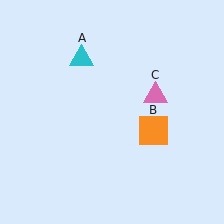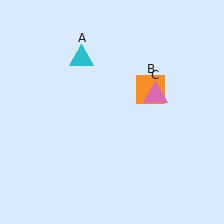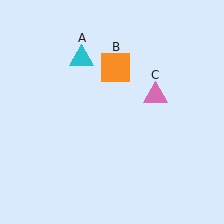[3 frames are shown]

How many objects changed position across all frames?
1 object changed position: orange square (object B).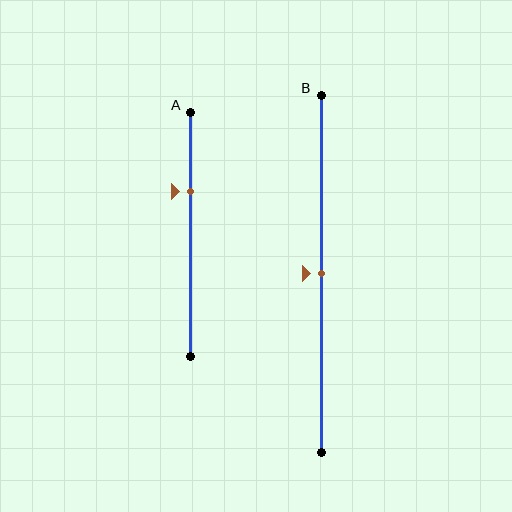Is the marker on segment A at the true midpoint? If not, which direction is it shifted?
No, the marker on segment A is shifted upward by about 18% of the segment length.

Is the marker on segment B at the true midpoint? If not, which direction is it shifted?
Yes, the marker on segment B is at the true midpoint.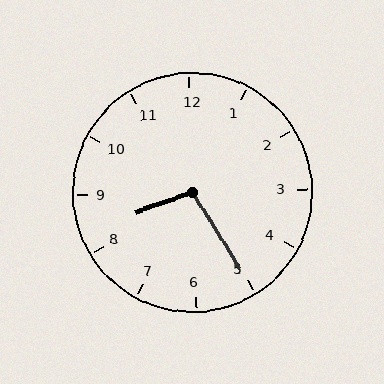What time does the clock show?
8:25.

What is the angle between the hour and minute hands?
Approximately 102 degrees.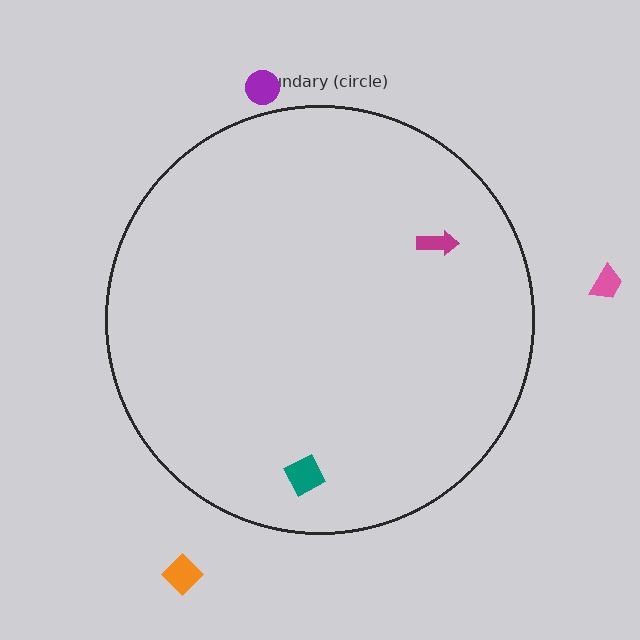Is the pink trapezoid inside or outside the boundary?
Outside.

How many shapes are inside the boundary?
2 inside, 3 outside.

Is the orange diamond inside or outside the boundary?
Outside.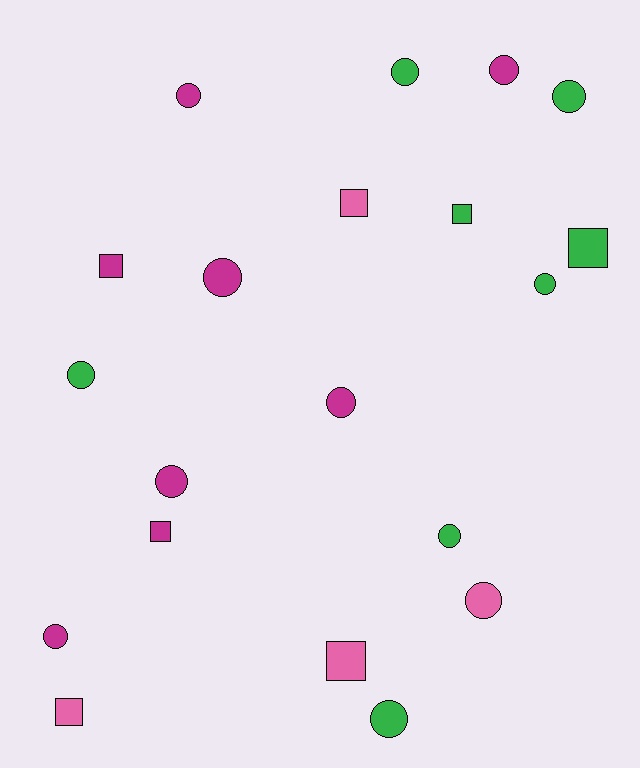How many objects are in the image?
There are 20 objects.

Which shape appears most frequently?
Circle, with 13 objects.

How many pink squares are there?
There are 3 pink squares.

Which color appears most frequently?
Green, with 8 objects.